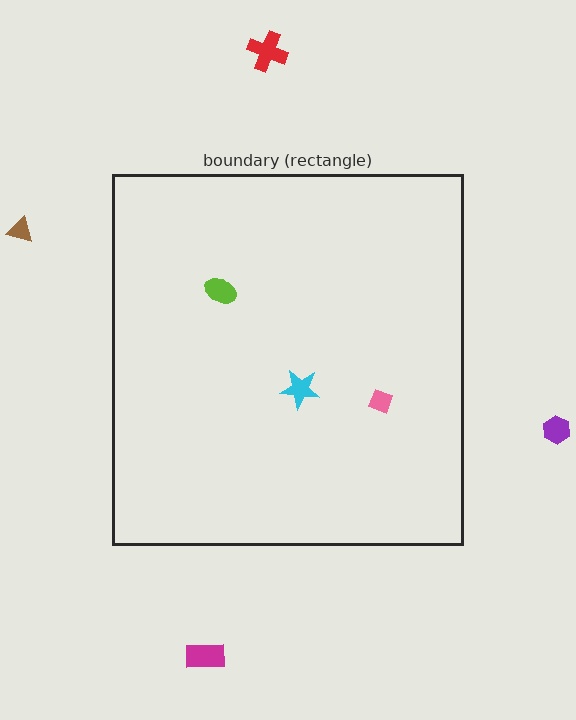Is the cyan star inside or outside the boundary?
Inside.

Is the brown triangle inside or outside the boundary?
Outside.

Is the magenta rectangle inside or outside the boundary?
Outside.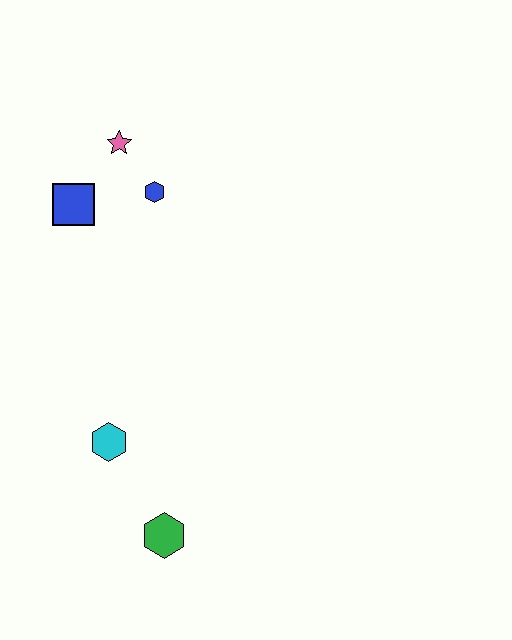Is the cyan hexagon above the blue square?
No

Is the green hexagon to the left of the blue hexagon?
No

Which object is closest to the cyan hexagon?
The green hexagon is closest to the cyan hexagon.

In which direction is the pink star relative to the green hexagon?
The pink star is above the green hexagon.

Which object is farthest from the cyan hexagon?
The pink star is farthest from the cyan hexagon.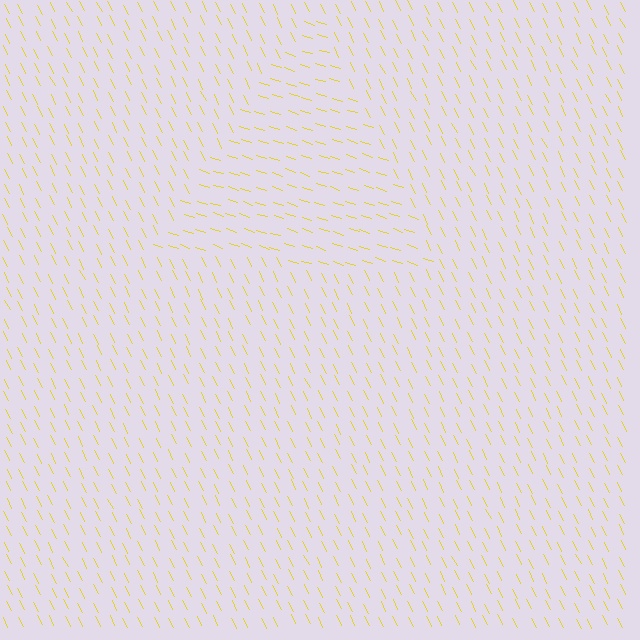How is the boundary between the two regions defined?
The boundary is defined purely by a change in line orientation (approximately 45 degrees difference). All lines are the same color and thickness.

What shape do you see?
I see a triangle.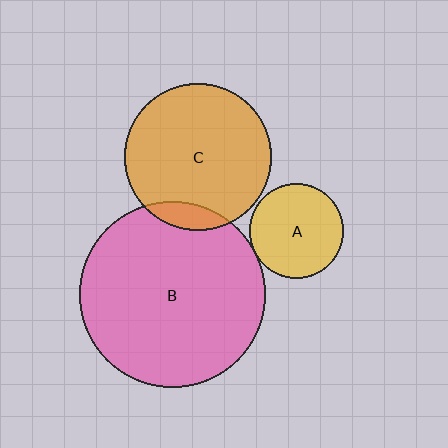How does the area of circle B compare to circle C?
Approximately 1.6 times.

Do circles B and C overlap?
Yes.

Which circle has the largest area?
Circle B (pink).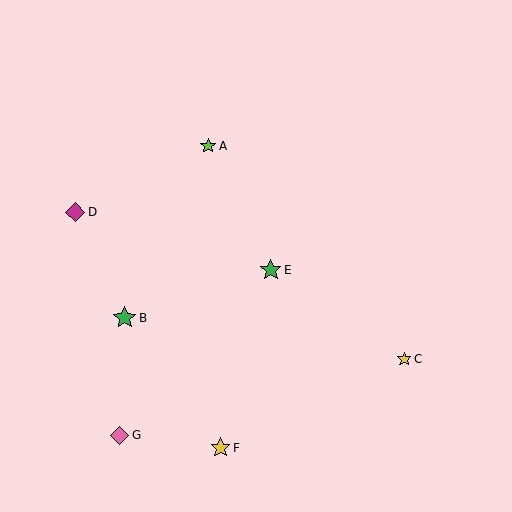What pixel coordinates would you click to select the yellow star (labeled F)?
Click at (221, 448) to select the yellow star F.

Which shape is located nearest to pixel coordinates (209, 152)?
The lime star (labeled A) at (208, 146) is nearest to that location.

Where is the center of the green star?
The center of the green star is at (125, 318).